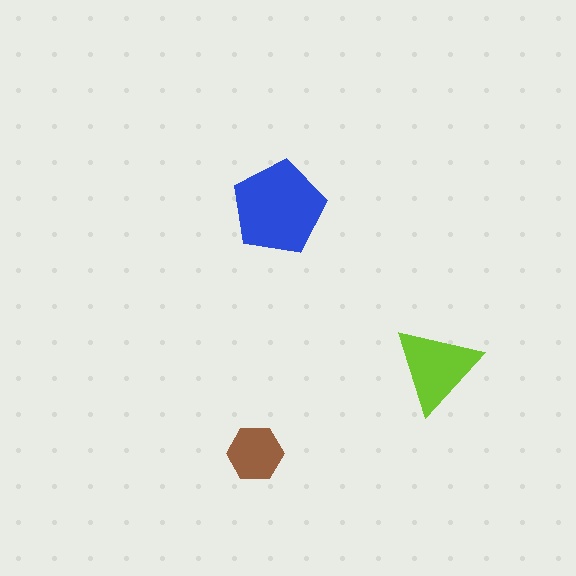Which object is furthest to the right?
The lime triangle is rightmost.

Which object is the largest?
The blue pentagon.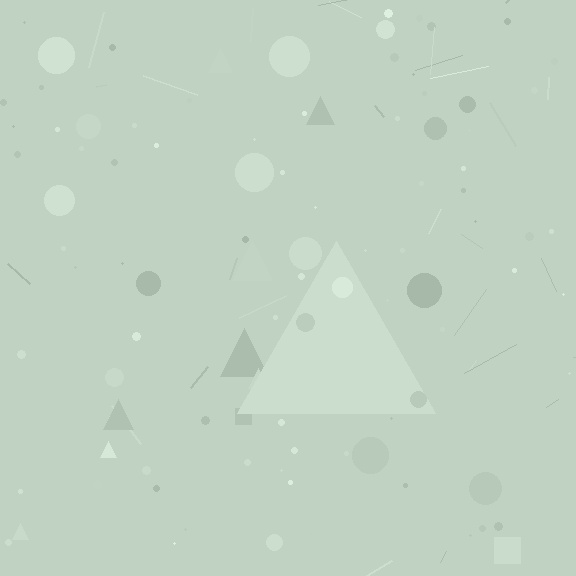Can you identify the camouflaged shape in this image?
The camouflaged shape is a triangle.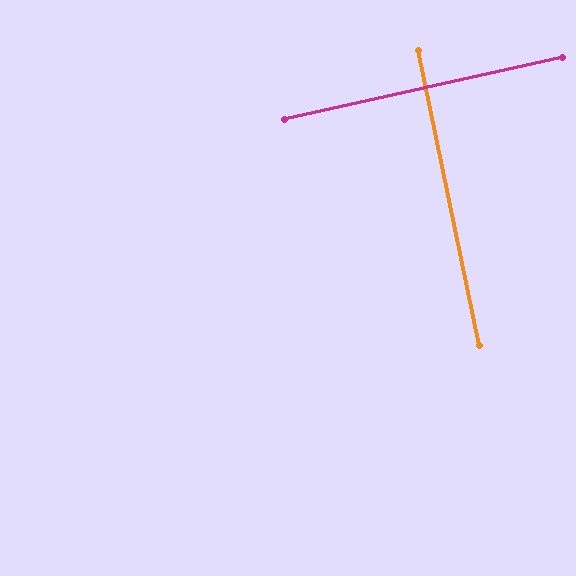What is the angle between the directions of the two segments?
Approximately 89 degrees.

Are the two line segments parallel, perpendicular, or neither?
Perpendicular — they meet at approximately 89°.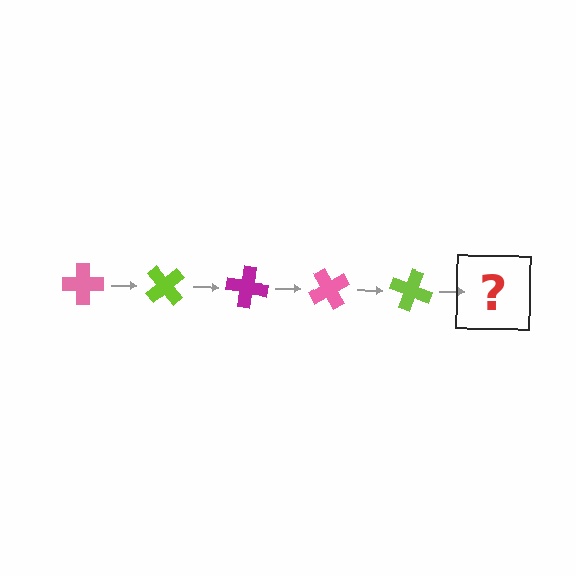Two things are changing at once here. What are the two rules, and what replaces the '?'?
The two rules are that it rotates 50 degrees each step and the color cycles through pink, lime, and magenta. The '?' should be a magenta cross, rotated 250 degrees from the start.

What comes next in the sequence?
The next element should be a magenta cross, rotated 250 degrees from the start.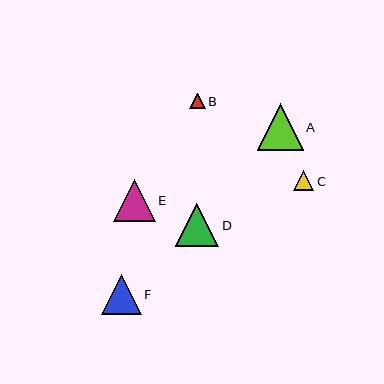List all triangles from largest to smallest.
From largest to smallest: A, D, E, F, C, B.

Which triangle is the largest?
Triangle A is the largest with a size of approximately 46 pixels.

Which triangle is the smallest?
Triangle B is the smallest with a size of approximately 15 pixels.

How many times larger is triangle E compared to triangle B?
Triangle E is approximately 2.7 times the size of triangle B.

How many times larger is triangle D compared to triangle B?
Triangle D is approximately 2.8 times the size of triangle B.